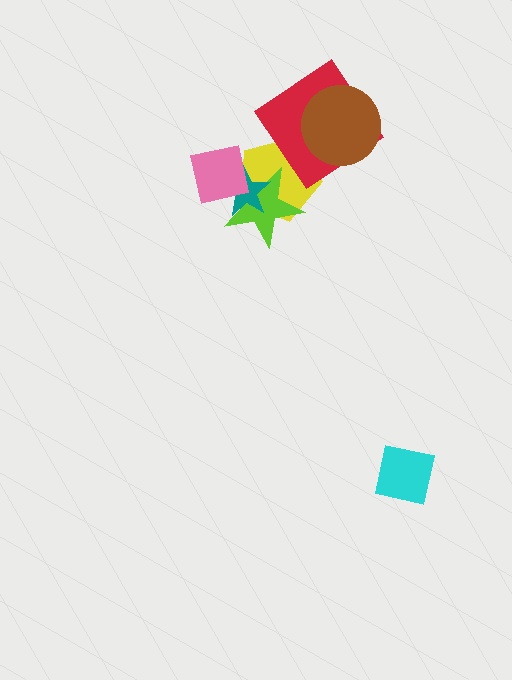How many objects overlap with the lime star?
3 objects overlap with the lime star.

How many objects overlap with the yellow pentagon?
4 objects overlap with the yellow pentagon.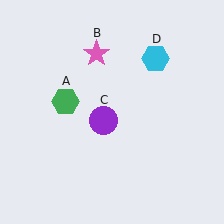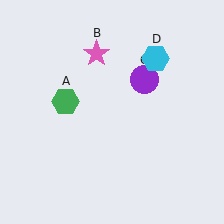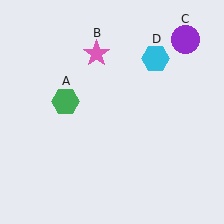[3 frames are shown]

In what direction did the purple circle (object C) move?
The purple circle (object C) moved up and to the right.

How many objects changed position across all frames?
1 object changed position: purple circle (object C).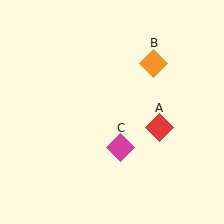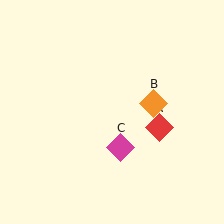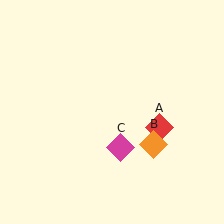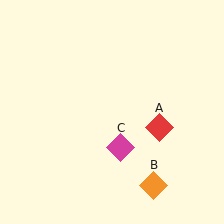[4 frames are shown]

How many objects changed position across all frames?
1 object changed position: orange diamond (object B).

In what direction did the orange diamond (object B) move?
The orange diamond (object B) moved down.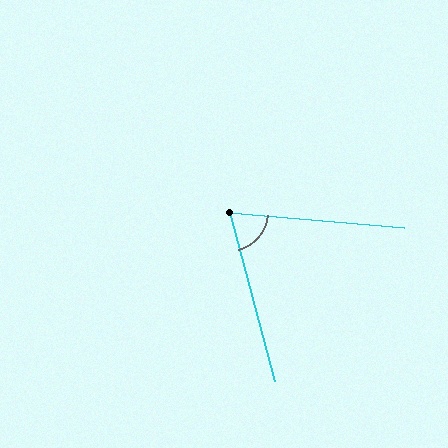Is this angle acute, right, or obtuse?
It is acute.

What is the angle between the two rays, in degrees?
Approximately 70 degrees.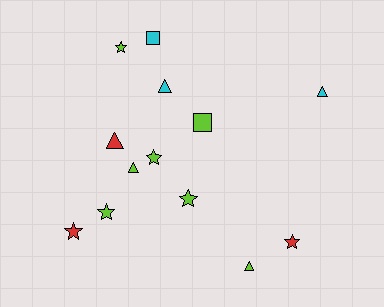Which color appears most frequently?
Lime, with 7 objects.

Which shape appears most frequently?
Star, with 6 objects.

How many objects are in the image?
There are 13 objects.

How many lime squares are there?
There is 1 lime square.